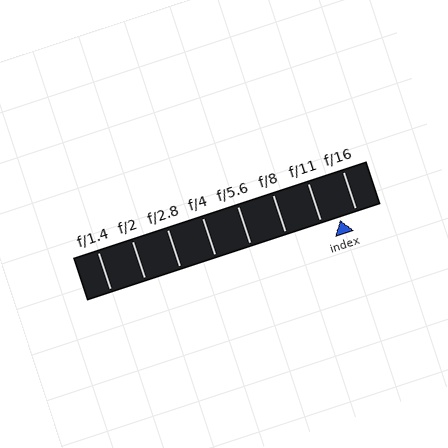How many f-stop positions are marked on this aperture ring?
There are 8 f-stop positions marked.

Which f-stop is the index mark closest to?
The index mark is closest to f/16.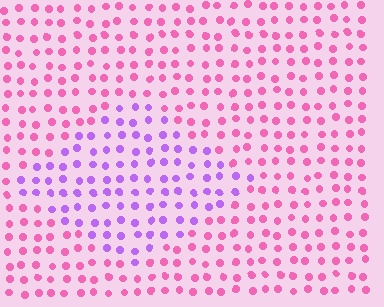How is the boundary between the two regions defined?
The boundary is defined purely by a slight shift in hue (about 50 degrees). Spacing, size, and orientation are identical on both sides.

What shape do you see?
I see a diamond.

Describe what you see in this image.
The image is filled with small pink elements in a uniform arrangement. A diamond-shaped region is visible where the elements are tinted to a slightly different hue, forming a subtle color boundary.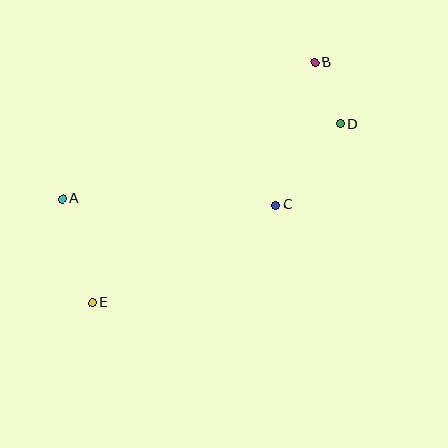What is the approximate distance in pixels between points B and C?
The distance between B and C is approximately 148 pixels.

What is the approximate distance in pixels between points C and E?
The distance between C and E is approximately 208 pixels.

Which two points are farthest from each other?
Points B and E are farthest from each other.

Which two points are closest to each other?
Points B and D are closest to each other.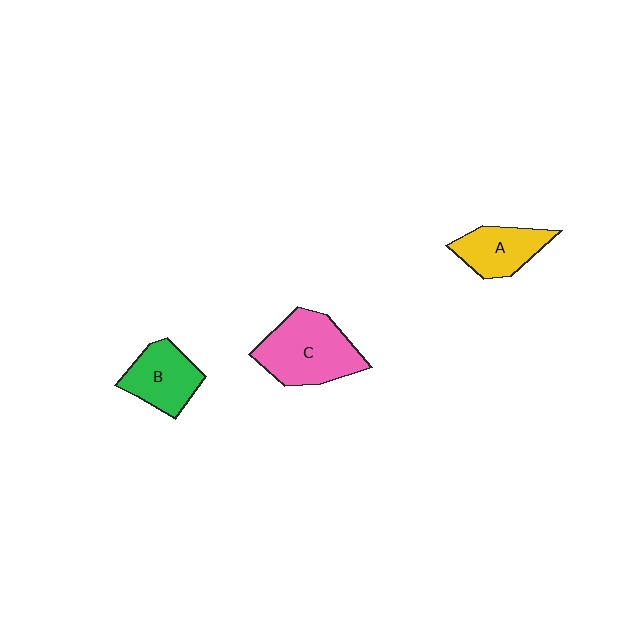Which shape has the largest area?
Shape C (pink).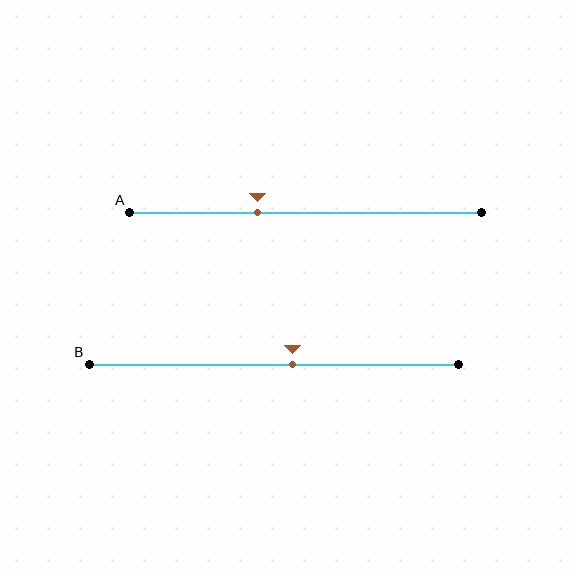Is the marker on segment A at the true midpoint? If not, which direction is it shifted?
No, the marker on segment A is shifted to the left by about 14% of the segment length.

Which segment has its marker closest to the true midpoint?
Segment B has its marker closest to the true midpoint.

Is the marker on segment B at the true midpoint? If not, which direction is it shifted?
No, the marker on segment B is shifted to the right by about 5% of the segment length.